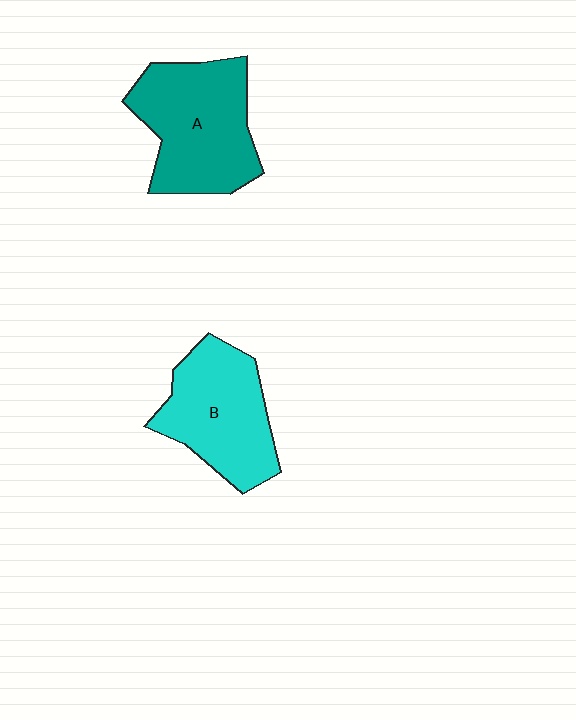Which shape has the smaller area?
Shape B (cyan).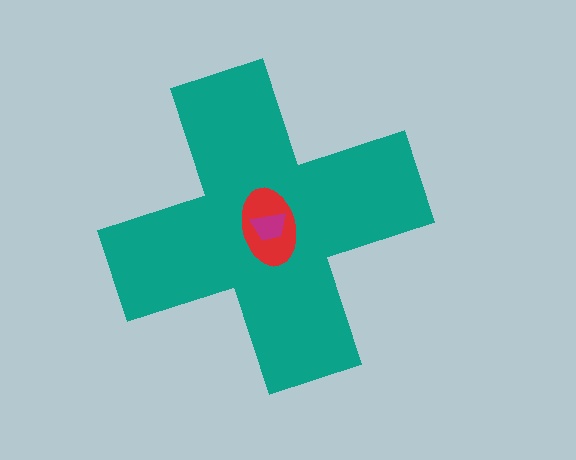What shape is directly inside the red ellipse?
The magenta trapezoid.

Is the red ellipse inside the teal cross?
Yes.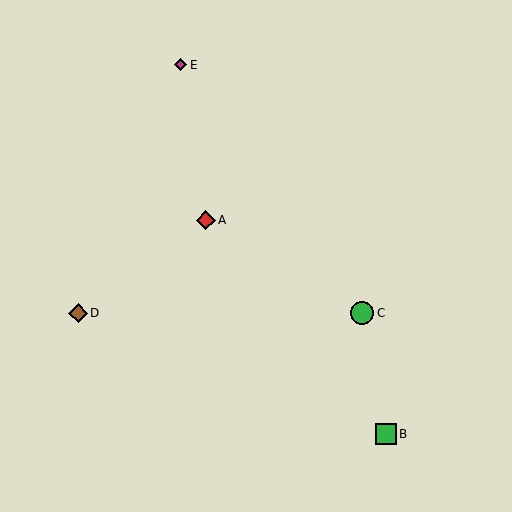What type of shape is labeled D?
Shape D is a brown diamond.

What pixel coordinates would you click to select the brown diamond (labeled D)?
Click at (78, 313) to select the brown diamond D.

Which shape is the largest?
The green circle (labeled C) is the largest.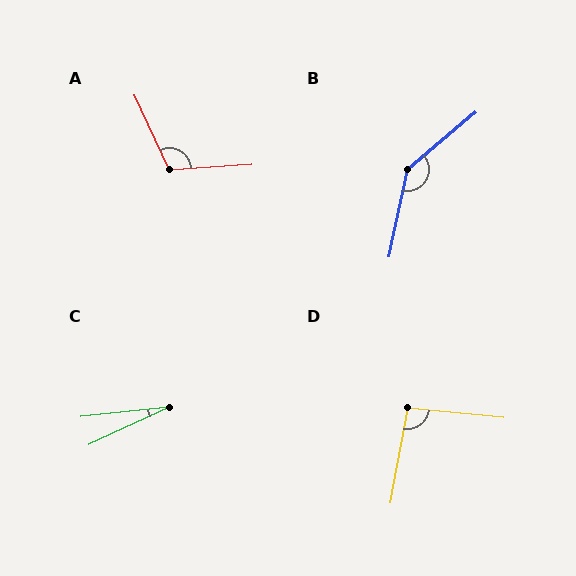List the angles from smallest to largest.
C (19°), D (95°), A (111°), B (142°).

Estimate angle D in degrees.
Approximately 95 degrees.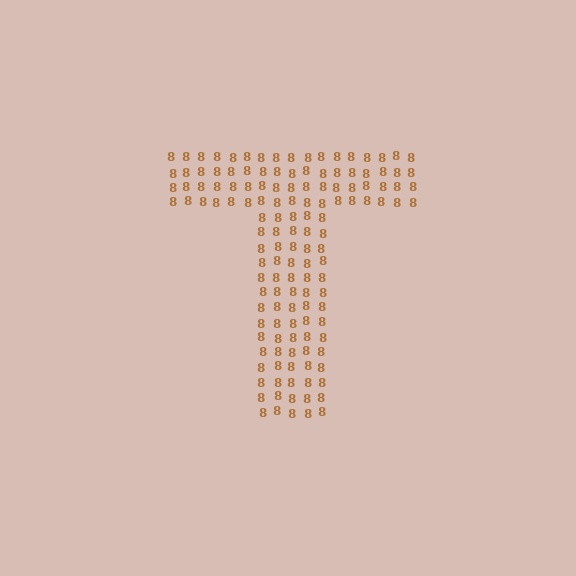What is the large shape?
The large shape is the letter T.